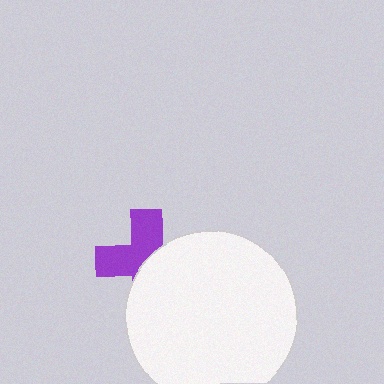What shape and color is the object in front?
The object in front is a white circle.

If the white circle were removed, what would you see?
You would see the complete purple cross.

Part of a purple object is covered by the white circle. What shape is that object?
It is a cross.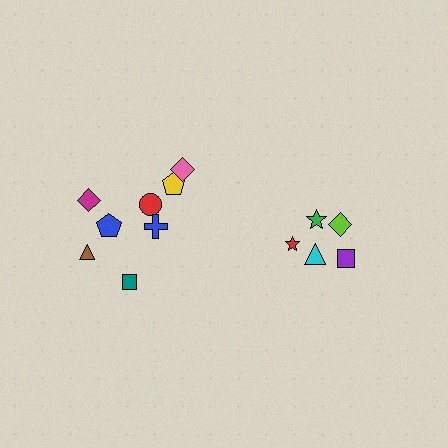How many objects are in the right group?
There are 5 objects.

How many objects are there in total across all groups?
There are 13 objects.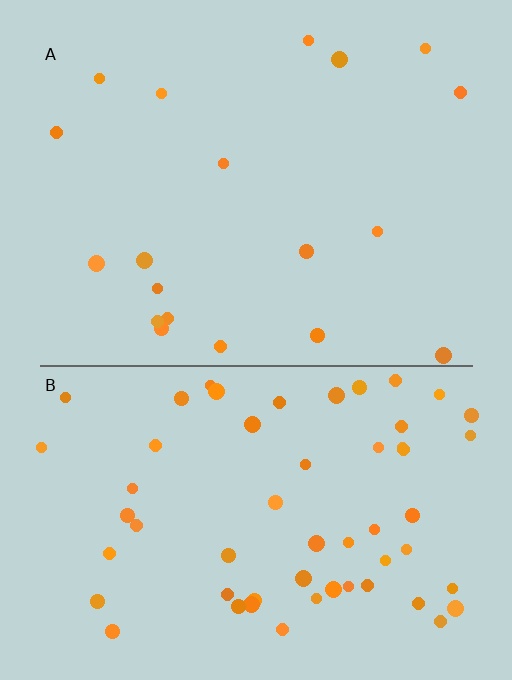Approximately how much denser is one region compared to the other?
Approximately 2.9× — region B over region A.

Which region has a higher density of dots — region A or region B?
B (the bottom).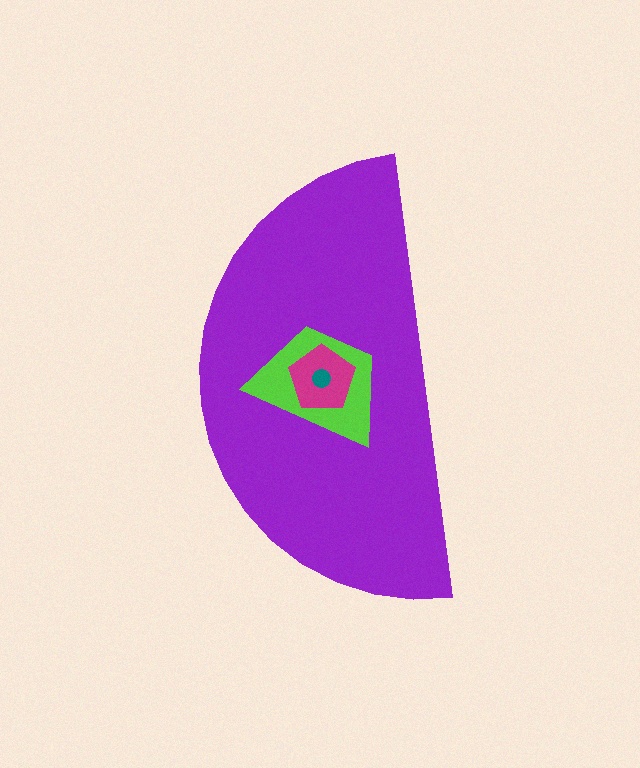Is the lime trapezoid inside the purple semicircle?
Yes.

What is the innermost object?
The teal circle.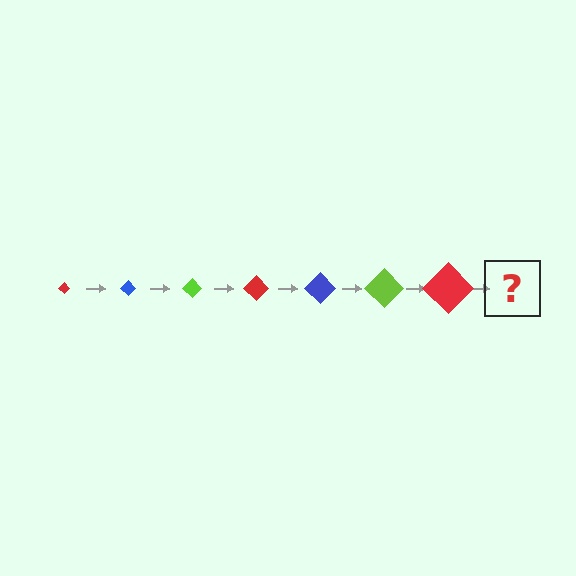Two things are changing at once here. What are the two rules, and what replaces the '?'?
The two rules are that the diamond grows larger each step and the color cycles through red, blue, and lime. The '?' should be a blue diamond, larger than the previous one.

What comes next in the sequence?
The next element should be a blue diamond, larger than the previous one.